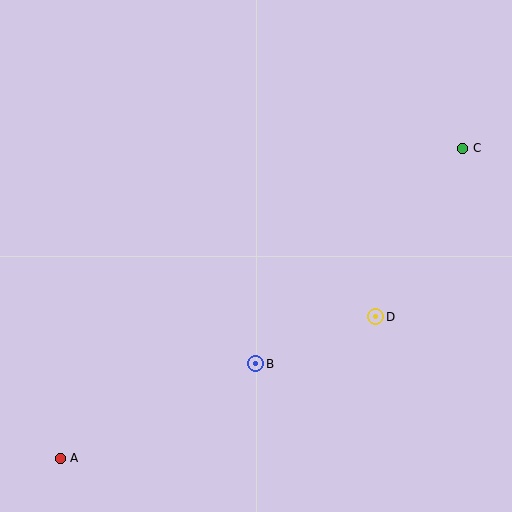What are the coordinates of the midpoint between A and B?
The midpoint between A and B is at (158, 411).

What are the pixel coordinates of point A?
Point A is at (60, 458).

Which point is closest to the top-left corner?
Point B is closest to the top-left corner.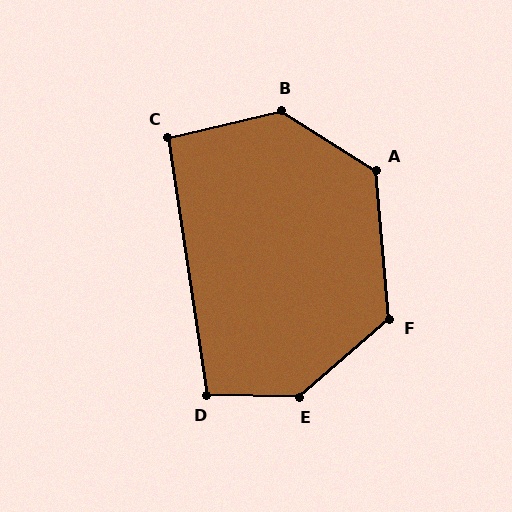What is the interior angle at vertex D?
Approximately 100 degrees (obtuse).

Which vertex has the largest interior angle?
E, at approximately 138 degrees.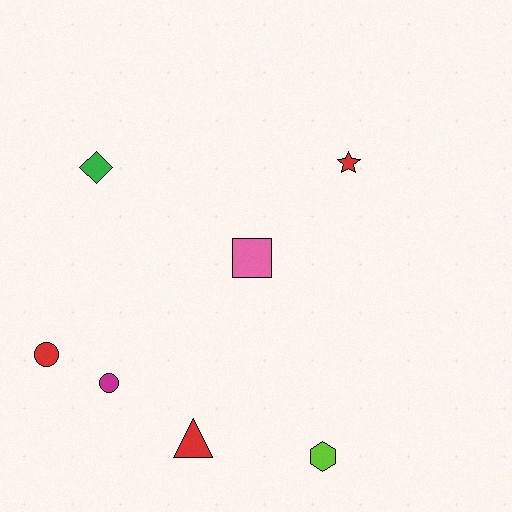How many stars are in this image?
There is 1 star.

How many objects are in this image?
There are 7 objects.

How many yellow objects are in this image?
There are no yellow objects.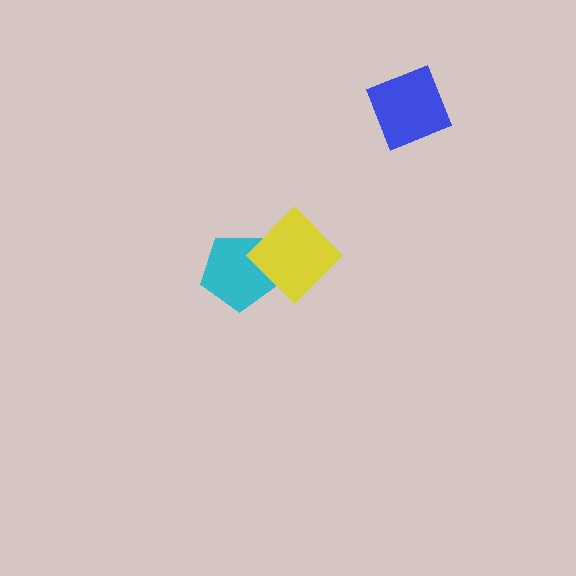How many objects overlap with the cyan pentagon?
1 object overlaps with the cyan pentagon.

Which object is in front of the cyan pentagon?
The yellow diamond is in front of the cyan pentagon.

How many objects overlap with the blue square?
0 objects overlap with the blue square.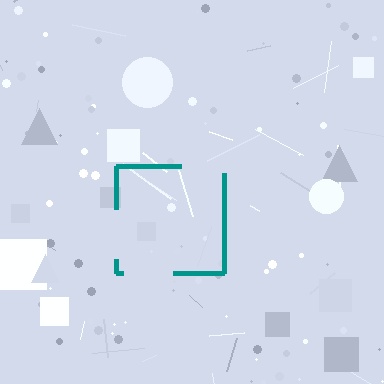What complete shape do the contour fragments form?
The contour fragments form a square.